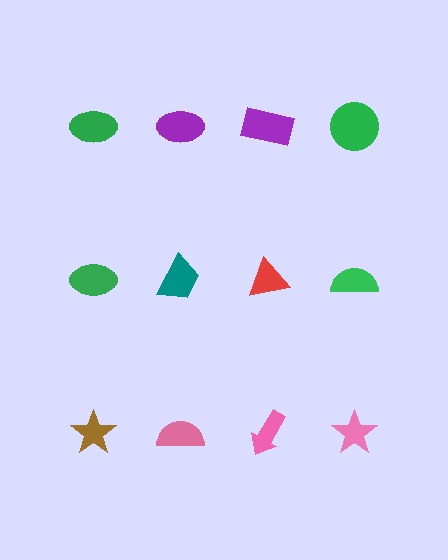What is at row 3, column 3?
A pink arrow.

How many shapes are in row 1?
4 shapes.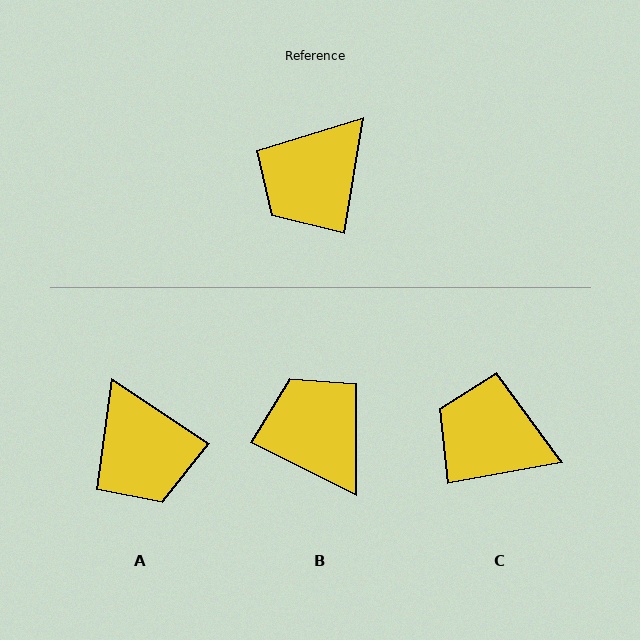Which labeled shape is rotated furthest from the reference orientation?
B, about 107 degrees away.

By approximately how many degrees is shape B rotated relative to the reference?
Approximately 107 degrees clockwise.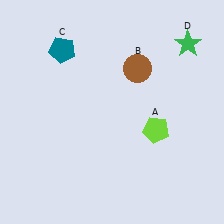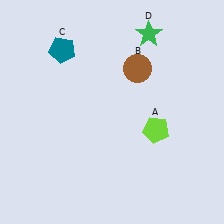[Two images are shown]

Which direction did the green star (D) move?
The green star (D) moved left.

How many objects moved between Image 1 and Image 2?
1 object moved between the two images.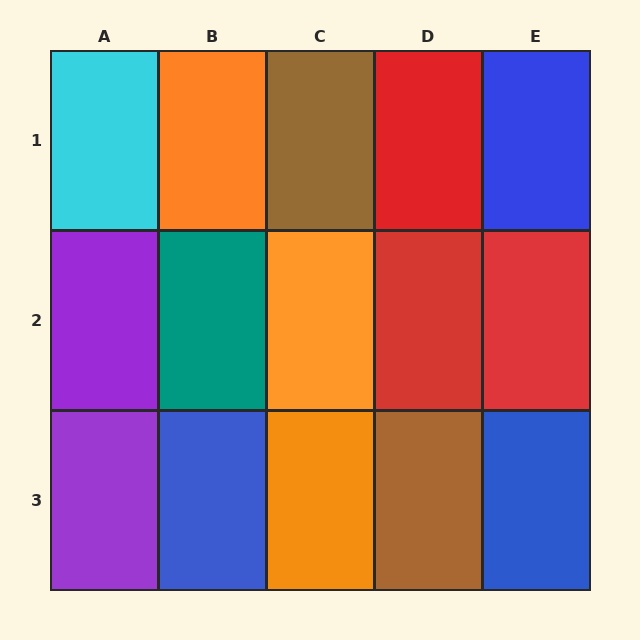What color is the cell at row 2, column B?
Teal.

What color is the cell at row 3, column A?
Purple.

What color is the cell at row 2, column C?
Orange.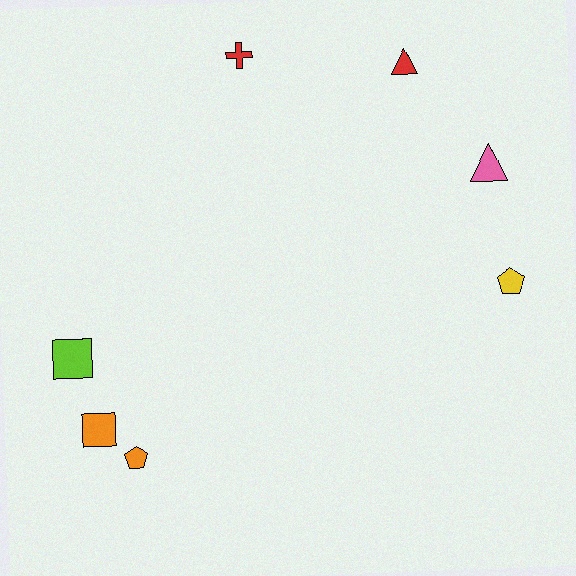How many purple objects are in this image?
There are no purple objects.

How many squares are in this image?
There are 2 squares.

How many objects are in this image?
There are 7 objects.